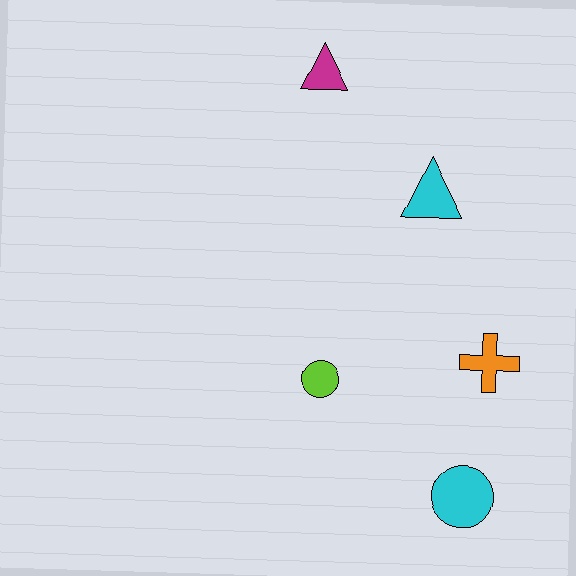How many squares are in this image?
There are no squares.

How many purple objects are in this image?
There are no purple objects.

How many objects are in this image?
There are 5 objects.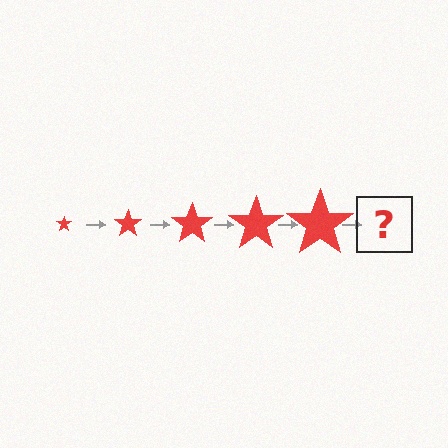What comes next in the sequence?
The next element should be a red star, larger than the previous one.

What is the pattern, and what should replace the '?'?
The pattern is that the star gets progressively larger each step. The '?' should be a red star, larger than the previous one.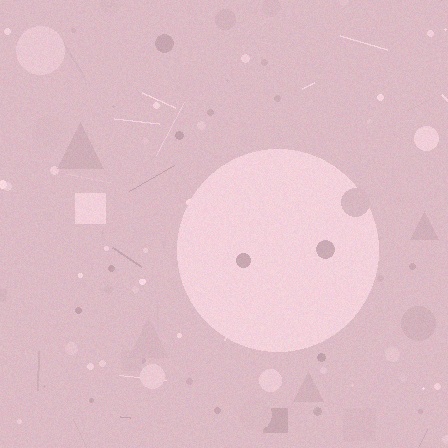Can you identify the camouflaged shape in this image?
The camouflaged shape is a circle.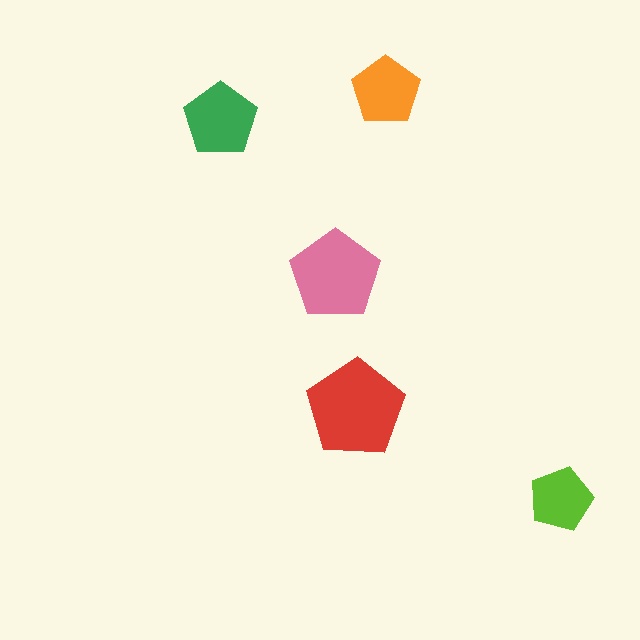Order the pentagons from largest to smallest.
the red one, the pink one, the green one, the orange one, the lime one.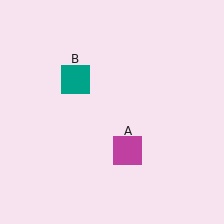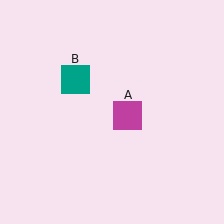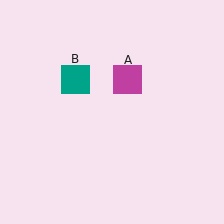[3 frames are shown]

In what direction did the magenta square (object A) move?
The magenta square (object A) moved up.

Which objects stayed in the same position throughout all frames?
Teal square (object B) remained stationary.